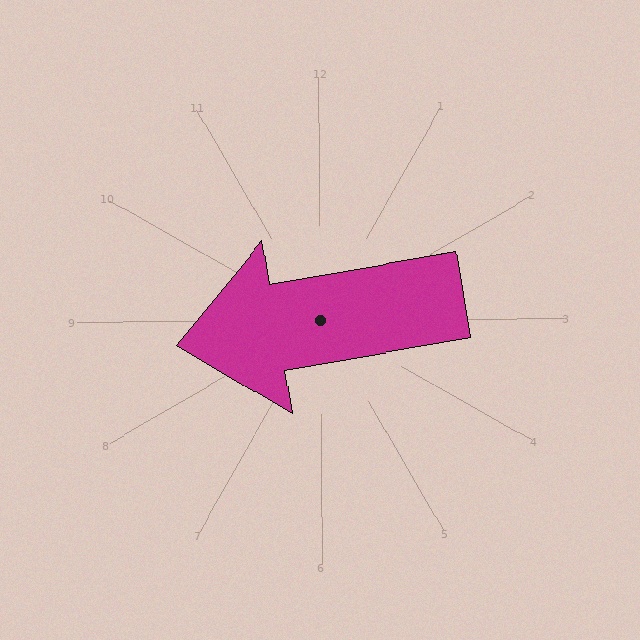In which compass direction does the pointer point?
West.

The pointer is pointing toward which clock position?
Roughly 9 o'clock.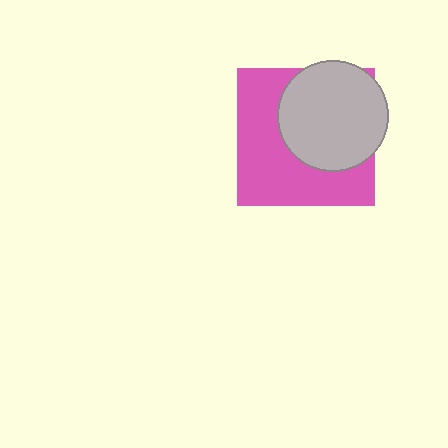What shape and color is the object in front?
The object in front is a light gray circle.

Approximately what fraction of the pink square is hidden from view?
Roughly 47% of the pink square is hidden behind the light gray circle.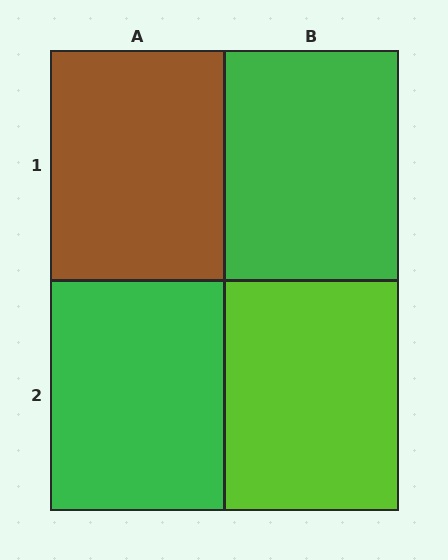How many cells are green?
2 cells are green.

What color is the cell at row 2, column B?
Lime.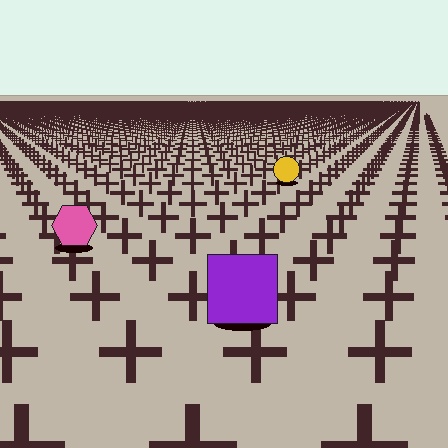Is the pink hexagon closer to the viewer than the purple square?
No. The purple square is closer — you can tell from the texture gradient: the ground texture is coarser near it.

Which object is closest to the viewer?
The purple square is closest. The texture marks near it are larger and more spread out.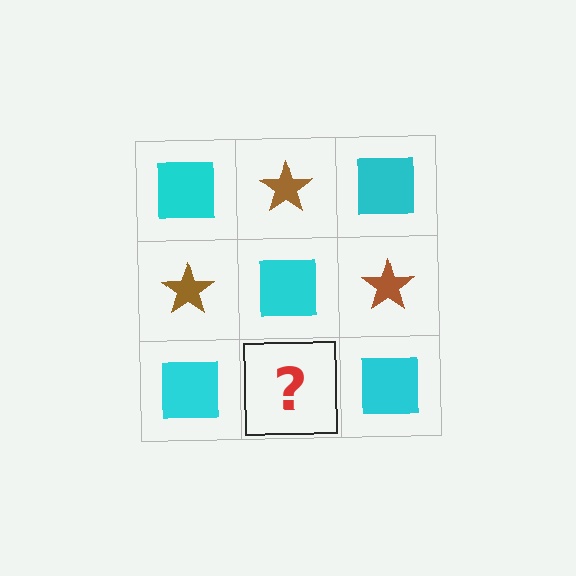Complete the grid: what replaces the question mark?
The question mark should be replaced with a brown star.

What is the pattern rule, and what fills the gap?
The rule is that it alternates cyan square and brown star in a checkerboard pattern. The gap should be filled with a brown star.